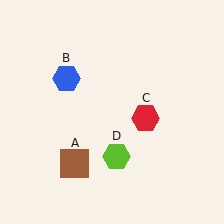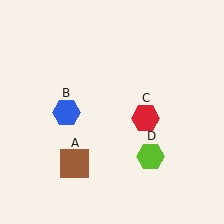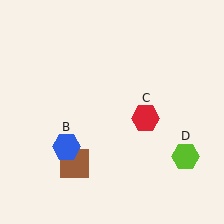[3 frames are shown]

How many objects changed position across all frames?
2 objects changed position: blue hexagon (object B), lime hexagon (object D).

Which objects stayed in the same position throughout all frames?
Brown square (object A) and red hexagon (object C) remained stationary.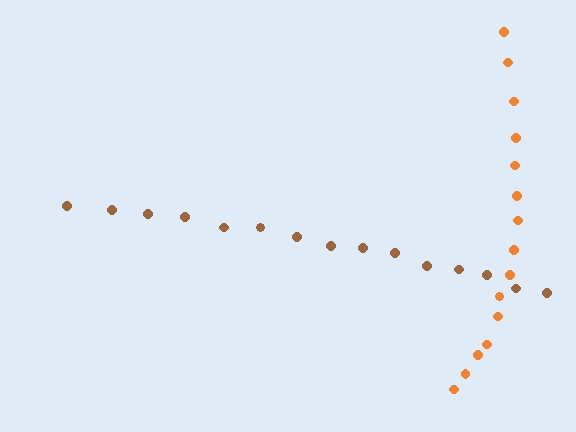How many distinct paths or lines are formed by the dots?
There are 2 distinct paths.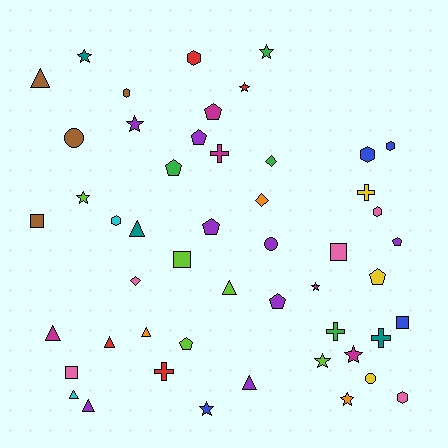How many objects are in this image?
There are 50 objects.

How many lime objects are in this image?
There are 5 lime objects.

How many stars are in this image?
There are 10 stars.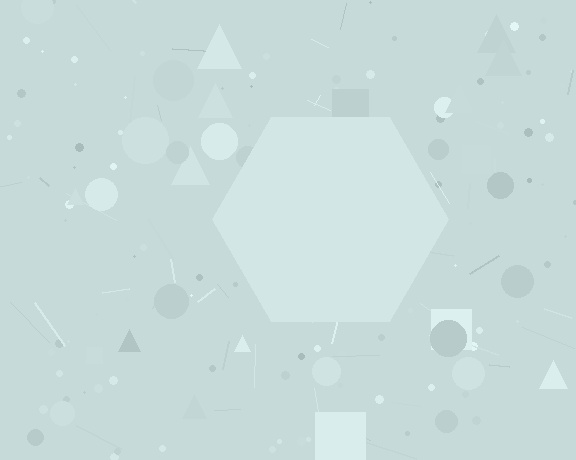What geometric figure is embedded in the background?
A hexagon is embedded in the background.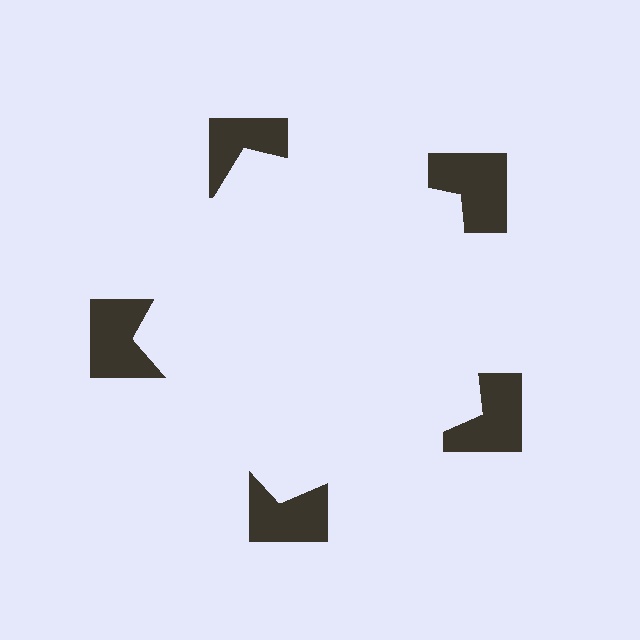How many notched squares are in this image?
There are 5 — one at each vertex of the illusory pentagon.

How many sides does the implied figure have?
5 sides.